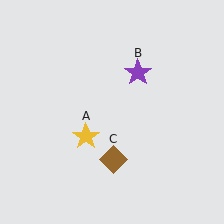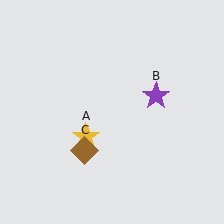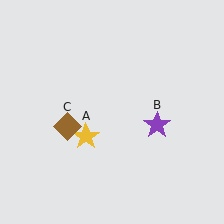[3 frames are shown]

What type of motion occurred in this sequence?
The purple star (object B), brown diamond (object C) rotated clockwise around the center of the scene.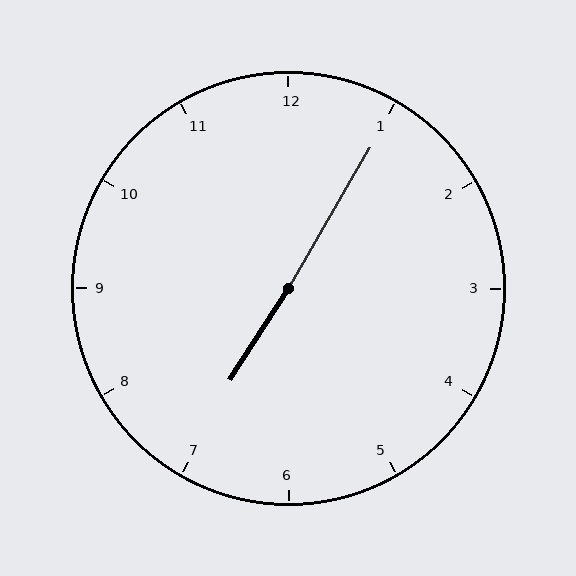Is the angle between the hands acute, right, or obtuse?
It is obtuse.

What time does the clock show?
7:05.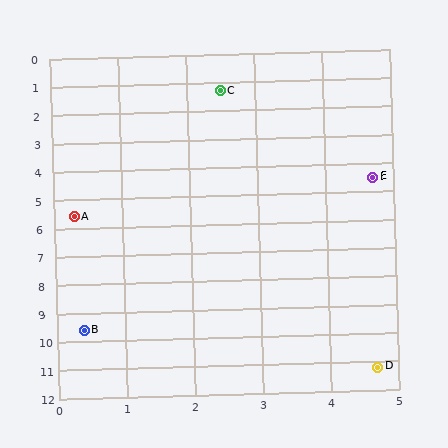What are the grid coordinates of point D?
Point D is at approximately (4.7, 11.2).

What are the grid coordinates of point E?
Point E is at approximately (4.7, 4.5).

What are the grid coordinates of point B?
Point B is at approximately (0.4, 9.6).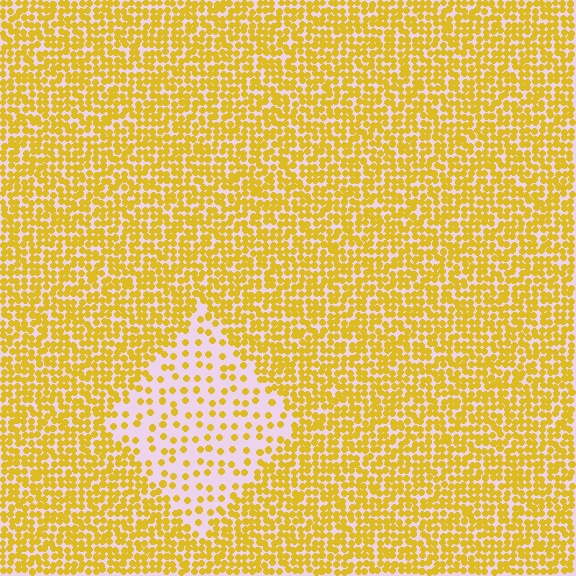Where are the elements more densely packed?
The elements are more densely packed outside the diamond boundary.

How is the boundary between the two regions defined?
The boundary is defined by a change in element density (approximately 2.9x ratio). All elements are the same color, size, and shape.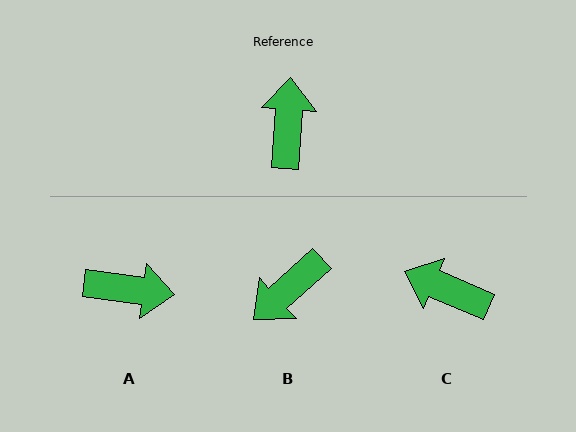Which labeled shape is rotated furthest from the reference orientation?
B, about 136 degrees away.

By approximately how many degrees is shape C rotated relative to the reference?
Approximately 71 degrees counter-clockwise.